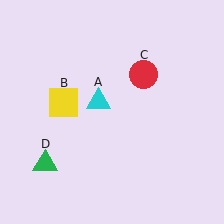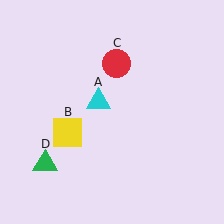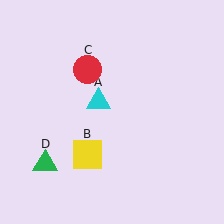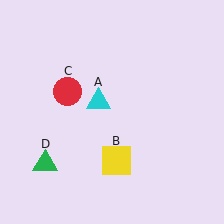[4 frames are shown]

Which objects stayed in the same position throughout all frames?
Cyan triangle (object A) and green triangle (object D) remained stationary.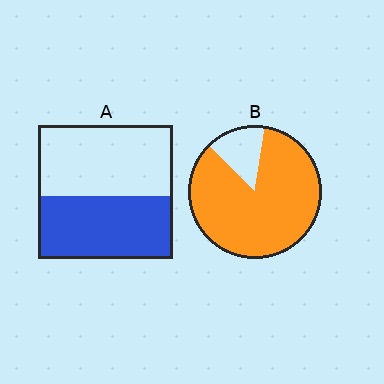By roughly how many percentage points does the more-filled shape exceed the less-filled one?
By roughly 40 percentage points (B over A).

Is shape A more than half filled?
Roughly half.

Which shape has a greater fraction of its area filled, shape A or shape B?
Shape B.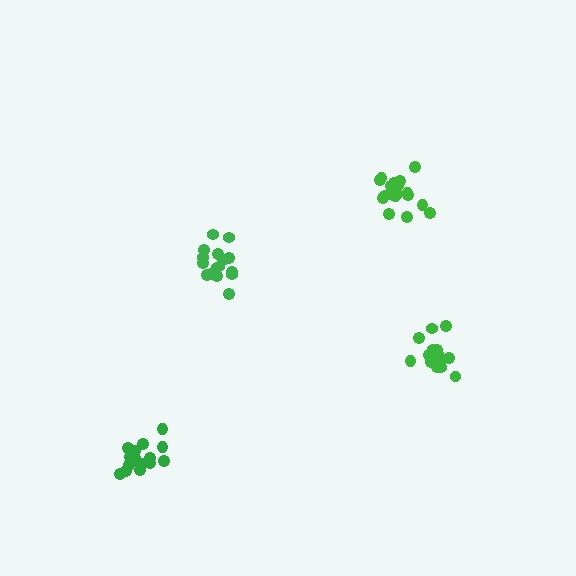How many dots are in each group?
Group 1: 16 dots, Group 2: 17 dots, Group 3: 16 dots, Group 4: 19 dots (68 total).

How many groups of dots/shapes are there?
There are 4 groups.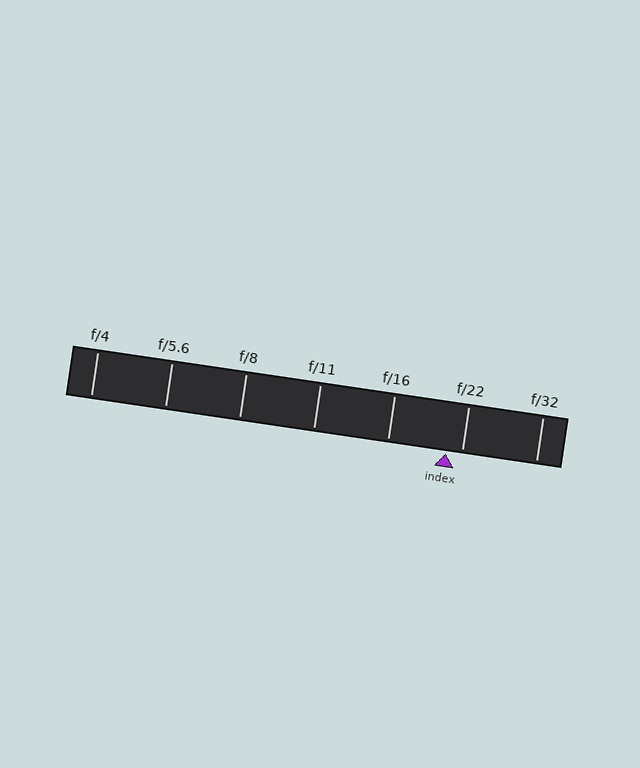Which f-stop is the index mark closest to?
The index mark is closest to f/22.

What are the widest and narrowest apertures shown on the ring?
The widest aperture shown is f/4 and the narrowest is f/32.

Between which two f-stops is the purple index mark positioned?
The index mark is between f/16 and f/22.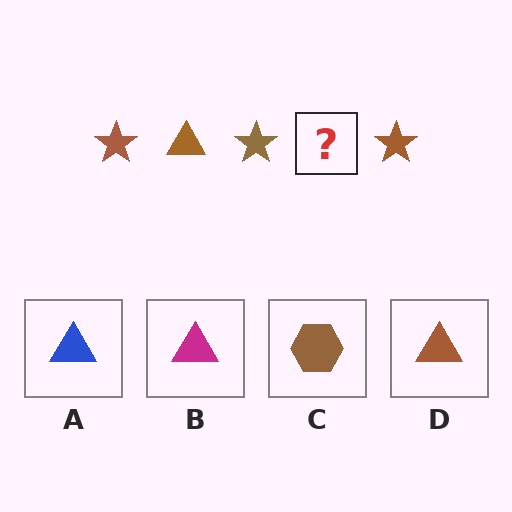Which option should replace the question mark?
Option D.